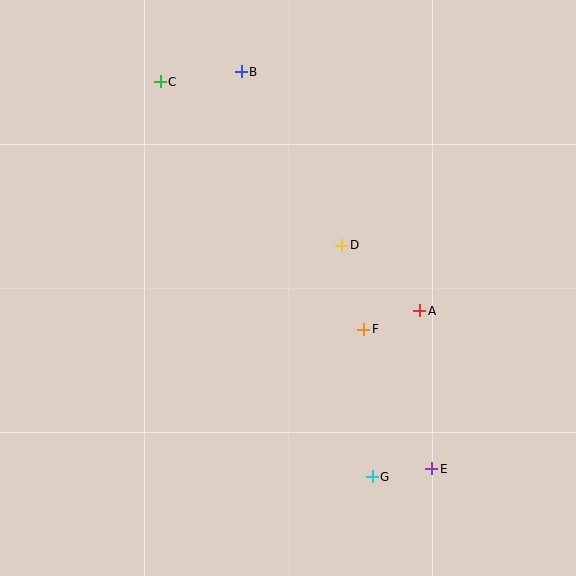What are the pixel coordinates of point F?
Point F is at (364, 329).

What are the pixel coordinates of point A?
Point A is at (420, 311).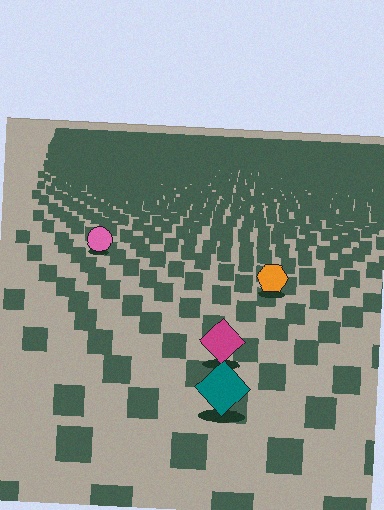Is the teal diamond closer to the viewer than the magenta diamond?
Yes. The teal diamond is closer — you can tell from the texture gradient: the ground texture is coarser near it.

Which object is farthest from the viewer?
The pink circle is farthest from the viewer. It appears smaller and the ground texture around it is denser.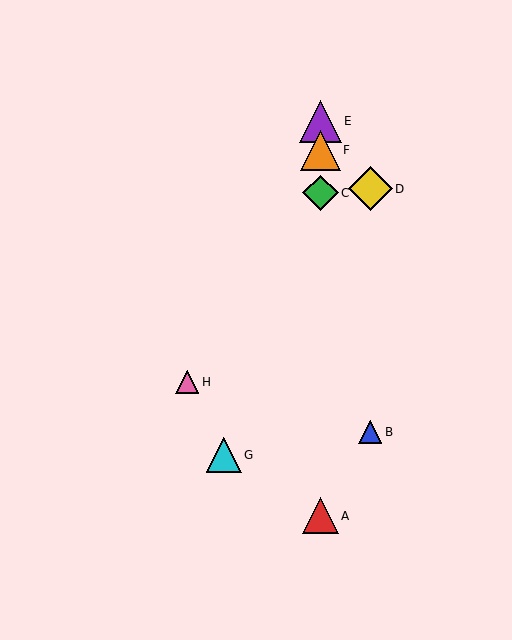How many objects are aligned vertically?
4 objects (A, C, E, F) are aligned vertically.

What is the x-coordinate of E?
Object E is at x≈320.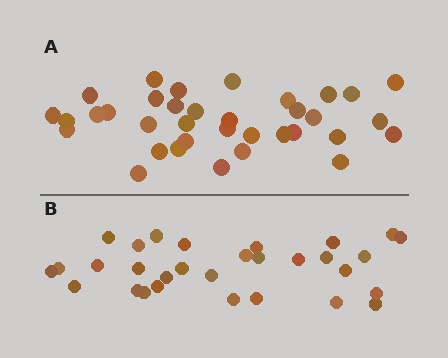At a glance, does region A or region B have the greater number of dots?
Region A (the top region) has more dots.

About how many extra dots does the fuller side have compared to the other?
Region A has about 5 more dots than region B.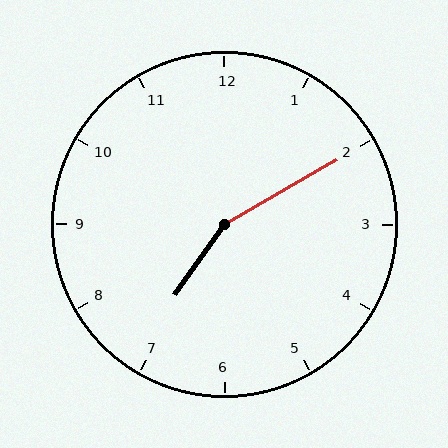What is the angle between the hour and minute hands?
Approximately 155 degrees.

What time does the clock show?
7:10.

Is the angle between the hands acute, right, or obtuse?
It is obtuse.